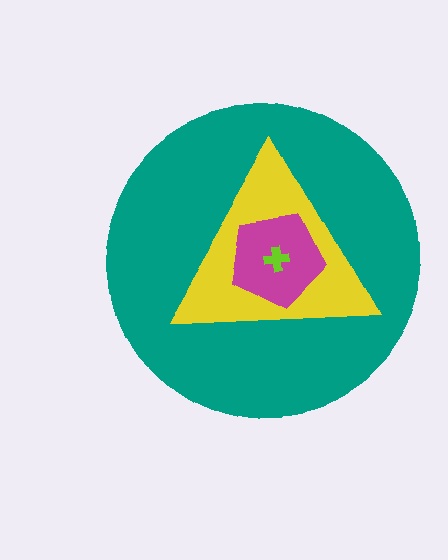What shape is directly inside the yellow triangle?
The magenta pentagon.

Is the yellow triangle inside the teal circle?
Yes.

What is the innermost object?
The lime cross.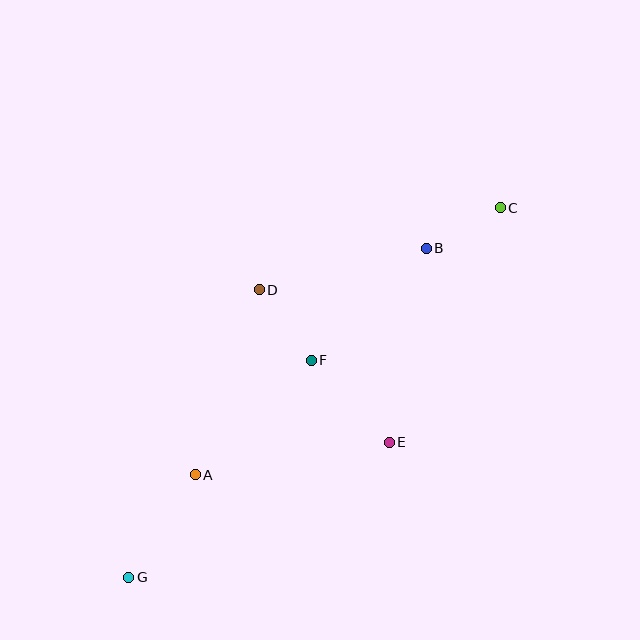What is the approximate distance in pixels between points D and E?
The distance between D and E is approximately 200 pixels.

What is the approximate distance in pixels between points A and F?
The distance between A and F is approximately 163 pixels.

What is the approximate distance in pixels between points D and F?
The distance between D and F is approximately 87 pixels.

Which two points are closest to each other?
Points B and C are closest to each other.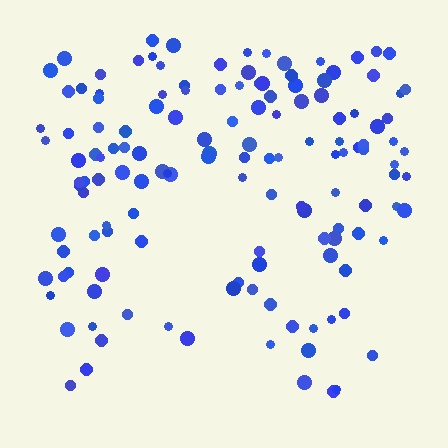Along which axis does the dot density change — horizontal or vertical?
Vertical.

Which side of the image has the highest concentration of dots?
The top.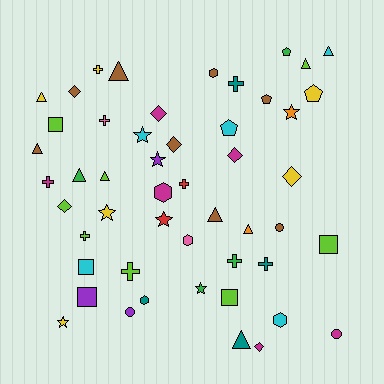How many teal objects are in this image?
There are 4 teal objects.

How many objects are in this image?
There are 50 objects.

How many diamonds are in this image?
There are 7 diamonds.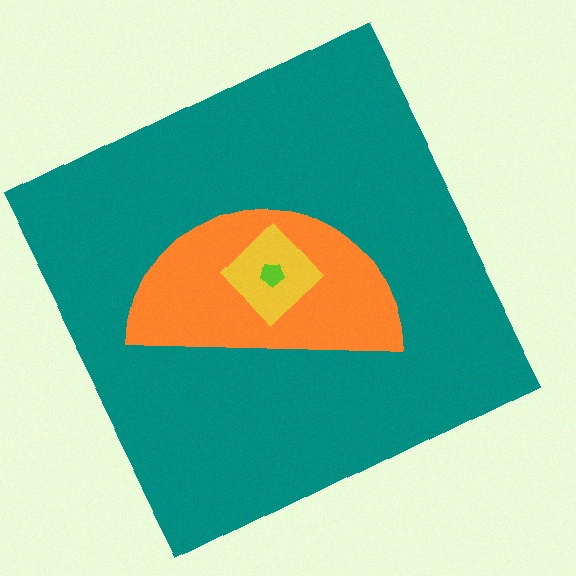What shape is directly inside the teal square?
The orange semicircle.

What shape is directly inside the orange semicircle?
The yellow diamond.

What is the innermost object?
The lime pentagon.